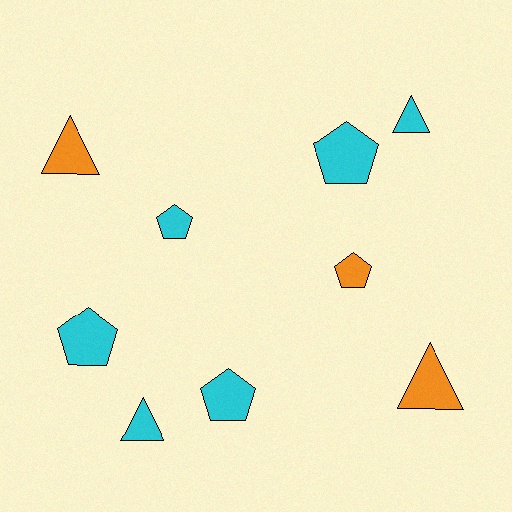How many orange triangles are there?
There are 2 orange triangles.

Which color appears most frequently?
Cyan, with 6 objects.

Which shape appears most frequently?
Pentagon, with 5 objects.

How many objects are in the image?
There are 9 objects.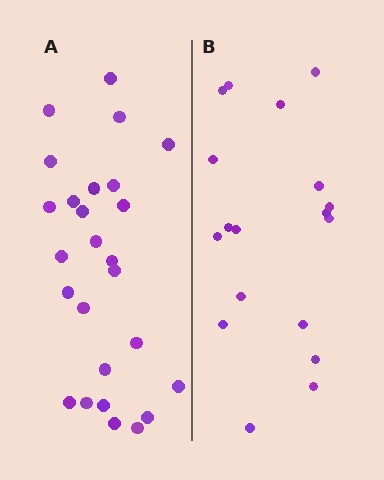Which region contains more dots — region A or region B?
Region A (the left region) has more dots.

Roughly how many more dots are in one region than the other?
Region A has roughly 8 or so more dots than region B.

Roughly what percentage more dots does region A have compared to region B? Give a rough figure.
About 45% more.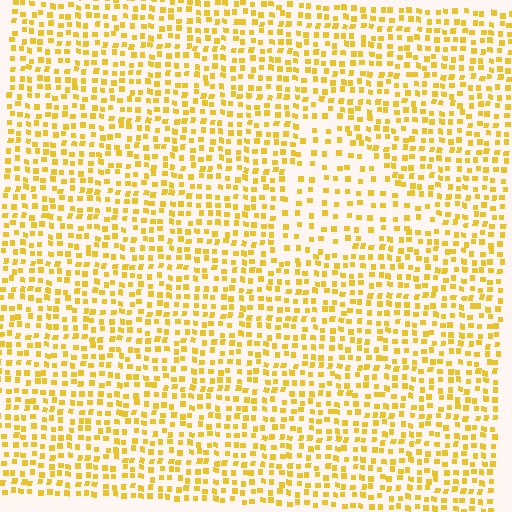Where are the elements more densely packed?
The elements are more densely packed outside the triangle boundary.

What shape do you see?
I see a triangle.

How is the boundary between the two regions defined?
The boundary is defined by a change in element density (approximately 1.7x ratio). All elements are the same color, size, and shape.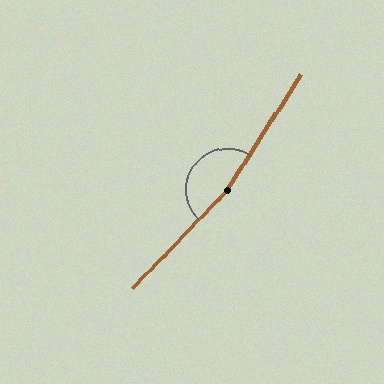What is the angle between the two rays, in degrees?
Approximately 169 degrees.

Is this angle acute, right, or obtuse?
It is obtuse.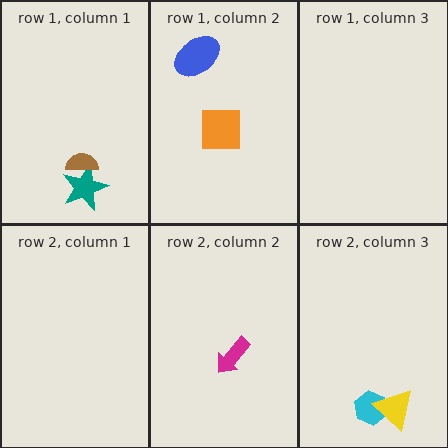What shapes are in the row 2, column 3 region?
The cyan hexagon, the yellow triangle.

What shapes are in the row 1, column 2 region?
The blue ellipse, the orange square.